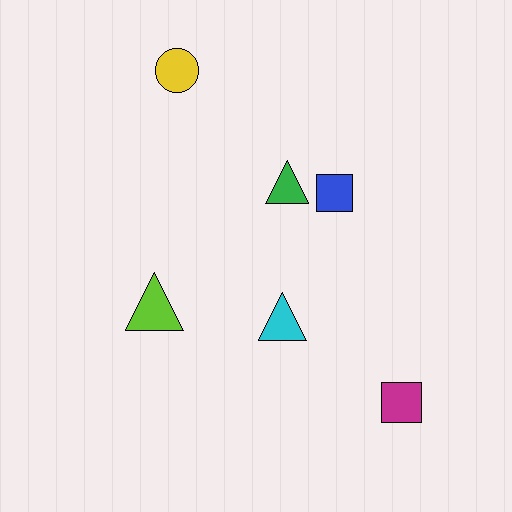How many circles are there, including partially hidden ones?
There is 1 circle.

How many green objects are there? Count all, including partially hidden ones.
There is 1 green object.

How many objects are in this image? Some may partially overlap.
There are 6 objects.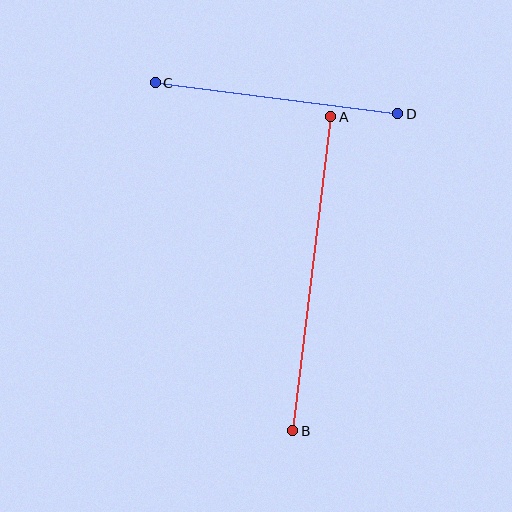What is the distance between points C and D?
The distance is approximately 245 pixels.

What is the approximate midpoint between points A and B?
The midpoint is at approximately (312, 274) pixels.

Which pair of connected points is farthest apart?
Points A and B are farthest apart.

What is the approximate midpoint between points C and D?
The midpoint is at approximately (277, 98) pixels.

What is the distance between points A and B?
The distance is approximately 316 pixels.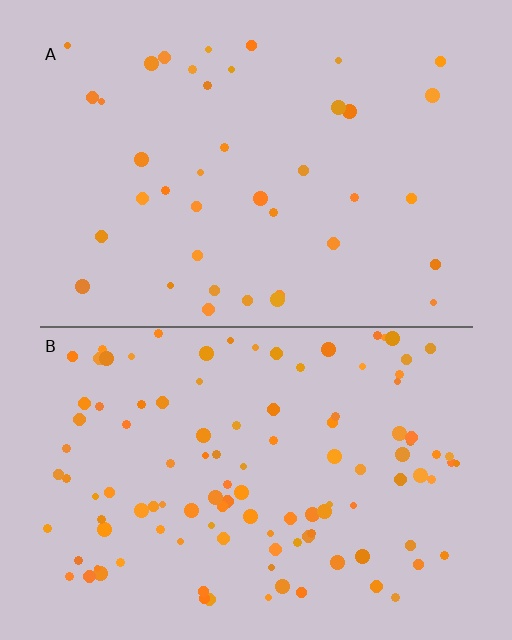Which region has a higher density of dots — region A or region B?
B (the bottom).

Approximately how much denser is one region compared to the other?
Approximately 2.8× — region B over region A.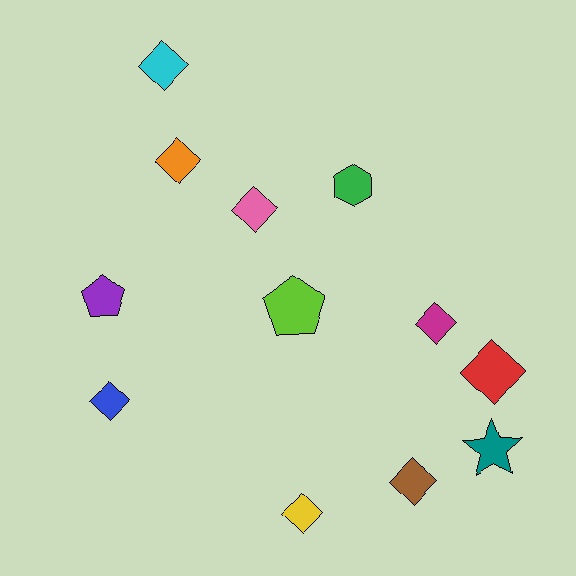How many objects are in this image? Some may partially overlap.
There are 12 objects.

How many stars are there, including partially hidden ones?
There is 1 star.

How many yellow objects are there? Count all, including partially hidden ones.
There is 1 yellow object.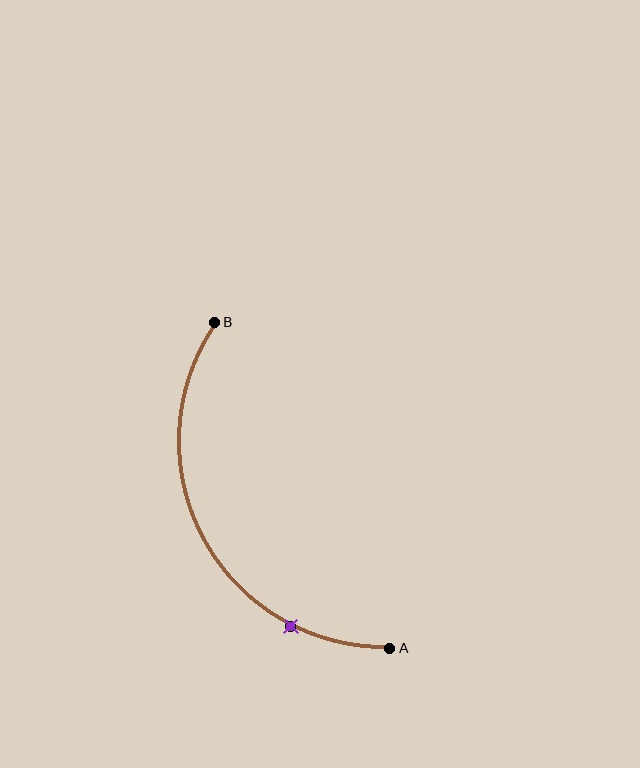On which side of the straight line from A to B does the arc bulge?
The arc bulges to the left of the straight line connecting A and B.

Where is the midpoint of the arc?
The arc midpoint is the point on the curve farthest from the straight line joining A and B. It sits to the left of that line.